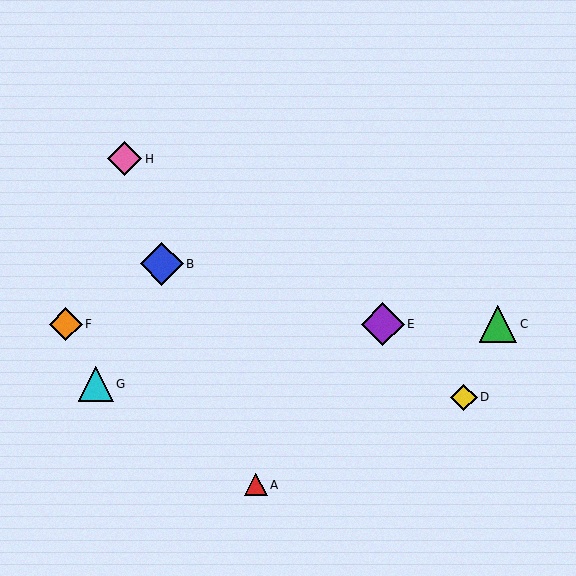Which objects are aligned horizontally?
Objects C, E, F are aligned horizontally.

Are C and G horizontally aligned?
No, C is at y≈324 and G is at y≈384.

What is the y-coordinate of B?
Object B is at y≈264.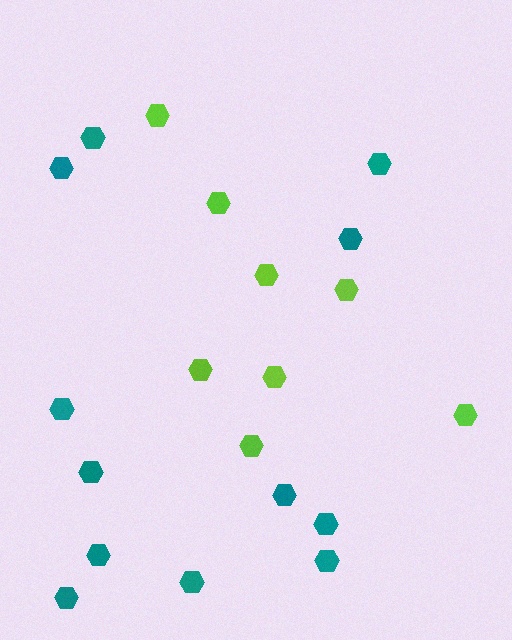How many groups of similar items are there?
There are 2 groups: one group of lime hexagons (8) and one group of teal hexagons (12).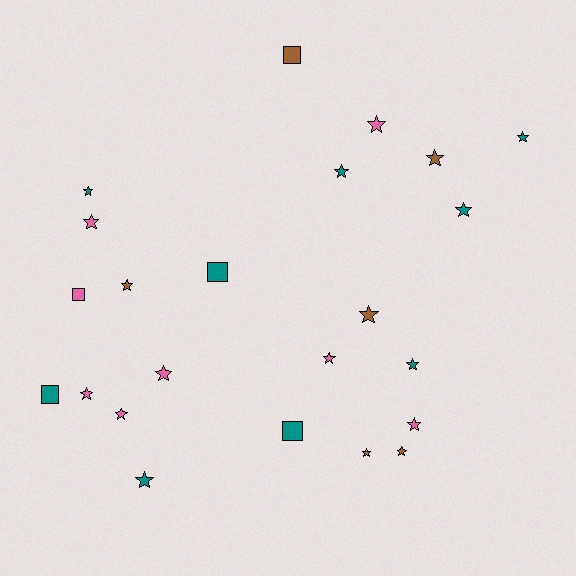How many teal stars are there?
There are 6 teal stars.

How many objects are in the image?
There are 23 objects.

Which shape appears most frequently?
Star, with 18 objects.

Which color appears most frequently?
Teal, with 9 objects.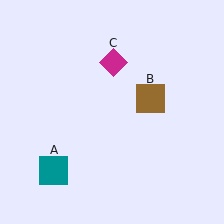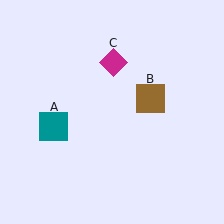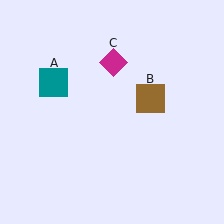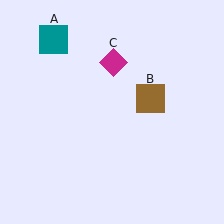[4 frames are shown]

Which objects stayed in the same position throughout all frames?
Brown square (object B) and magenta diamond (object C) remained stationary.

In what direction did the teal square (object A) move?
The teal square (object A) moved up.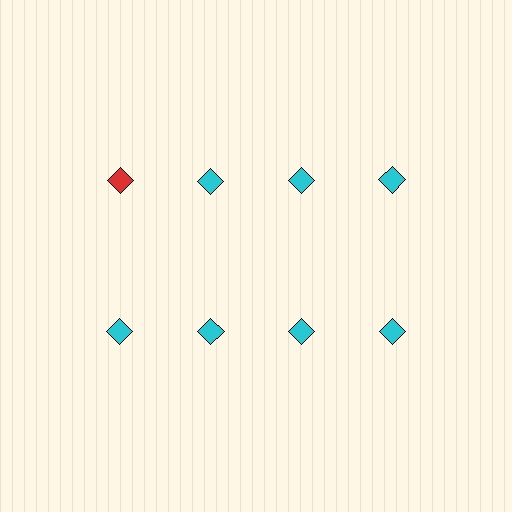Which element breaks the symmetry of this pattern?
The red diamond in the top row, leftmost column breaks the symmetry. All other shapes are cyan diamonds.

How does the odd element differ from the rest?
It has a different color: red instead of cyan.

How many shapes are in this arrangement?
There are 8 shapes arranged in a grid pattern.